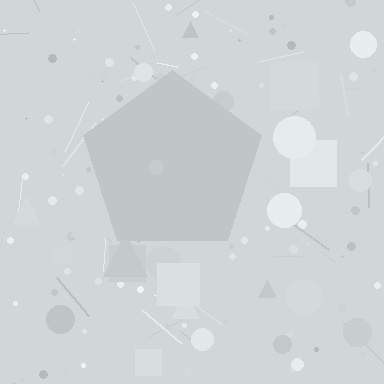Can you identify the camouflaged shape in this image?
The camouflaged shape is a pentagon.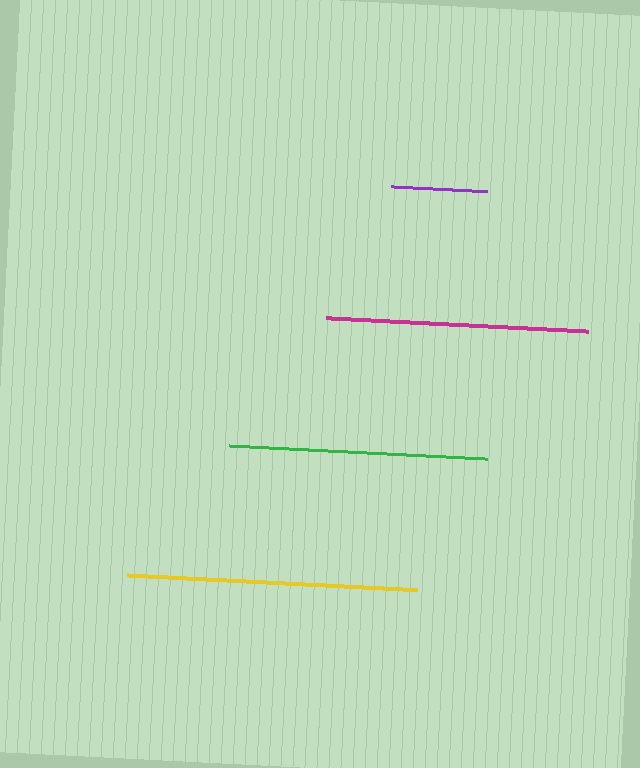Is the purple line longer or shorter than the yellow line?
The yellow line is longer than the purple line.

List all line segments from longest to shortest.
From longest to shortest: yellow, magenta, green, purple.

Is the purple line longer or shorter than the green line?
The green line is longer than the purple line.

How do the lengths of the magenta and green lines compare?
The magenta and green lines are approximately the same length.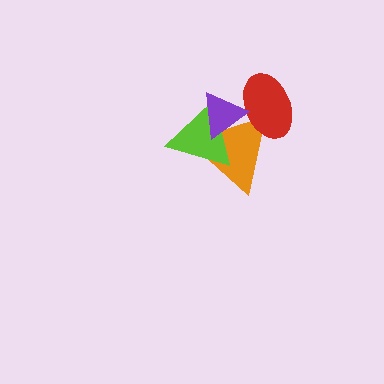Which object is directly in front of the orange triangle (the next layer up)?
The lime triangle is directly in front of the orange triangle.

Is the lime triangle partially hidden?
Yes, it is partially covered by another shape.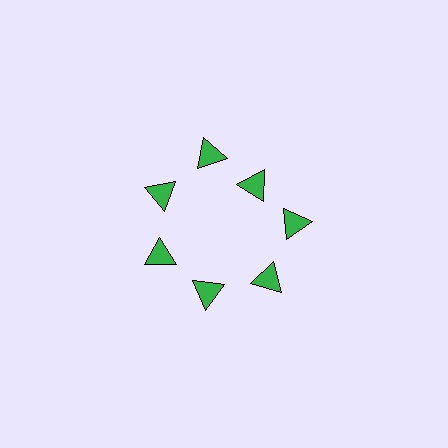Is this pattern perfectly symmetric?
No. The 7 green triangles are arranged in a ring, but one element near the 1 o'clock position is pulled inward toward the center, breaking the 7-fold rotational symmetry.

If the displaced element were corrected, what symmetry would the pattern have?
It would have 7-fold rotational symmetry — the pattern would map onto itself every 51 degrees.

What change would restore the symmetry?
The symmetry would be restored by moving it outward, back onto the ring so that all 7 triangles sit at equal angles and equal distance from the center.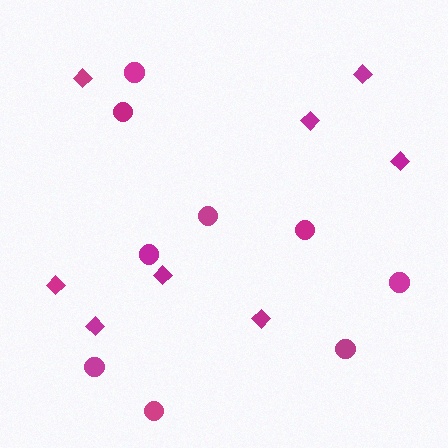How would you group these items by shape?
There are 2 groups: one group of diamonds (8) and one group of circles (9).